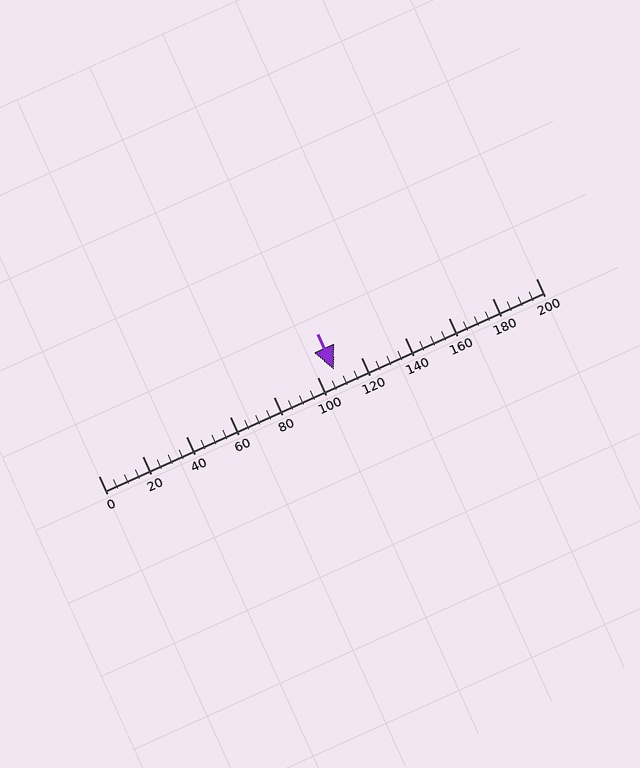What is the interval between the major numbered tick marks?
The major tick marks are spaced 20 units apart.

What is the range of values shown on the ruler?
The ruler shows values from 0 to 200.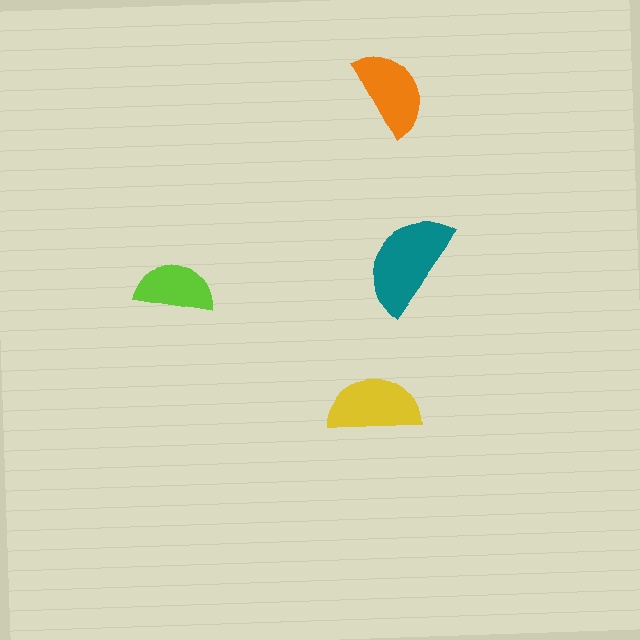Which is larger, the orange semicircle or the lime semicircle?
The orange one.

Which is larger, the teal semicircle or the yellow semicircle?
The teal one.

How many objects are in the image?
There are 4 objects in the image.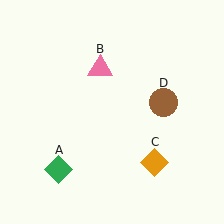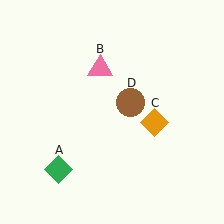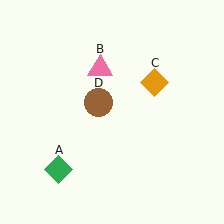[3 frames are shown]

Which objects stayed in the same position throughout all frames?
Green diamond (object A) and pink triangle (object B) remained stationary.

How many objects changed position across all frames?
2 objects changed position: orange diamond (object C), brown circle (object D).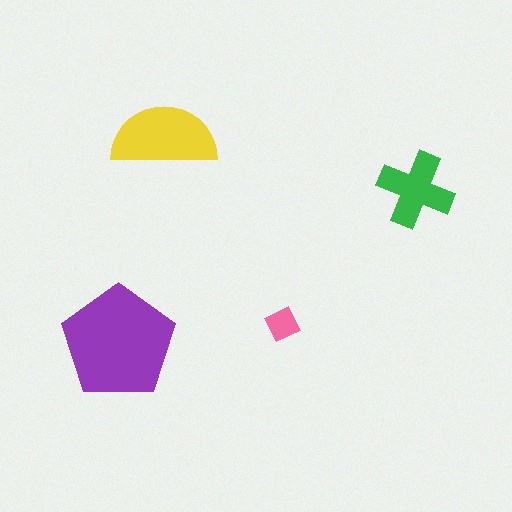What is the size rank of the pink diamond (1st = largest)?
4th.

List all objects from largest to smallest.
The purple pentagon, the yellow semicircle, the green cross, the pink diamond.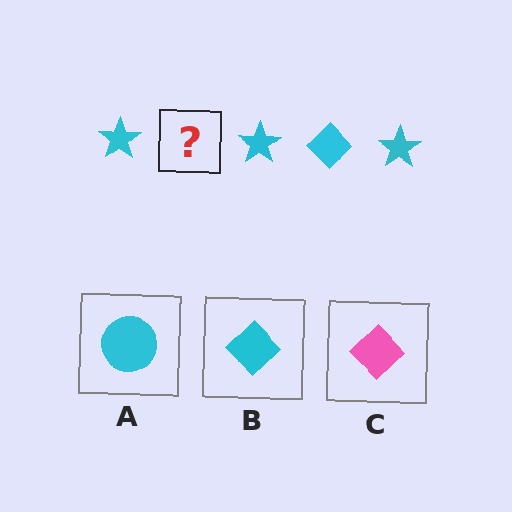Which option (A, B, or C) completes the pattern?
B.